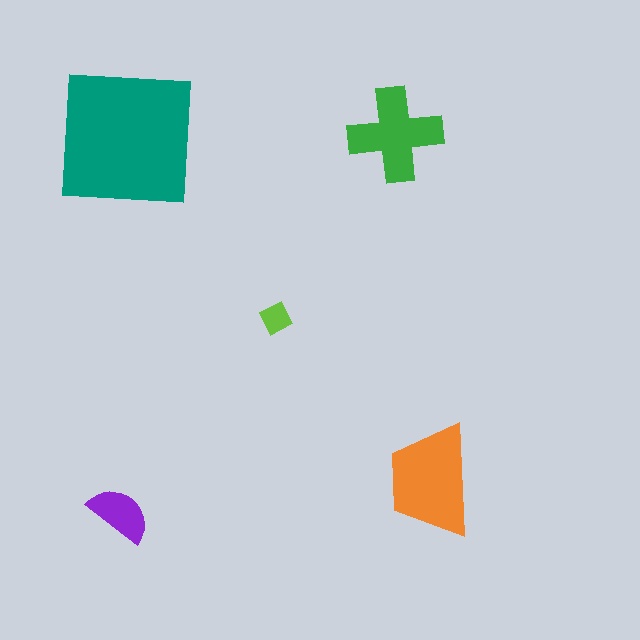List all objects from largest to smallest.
The teal square, the orange trapezoid, the green cross, the purple semicircle, the lime diamond.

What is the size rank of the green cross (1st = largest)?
3rd.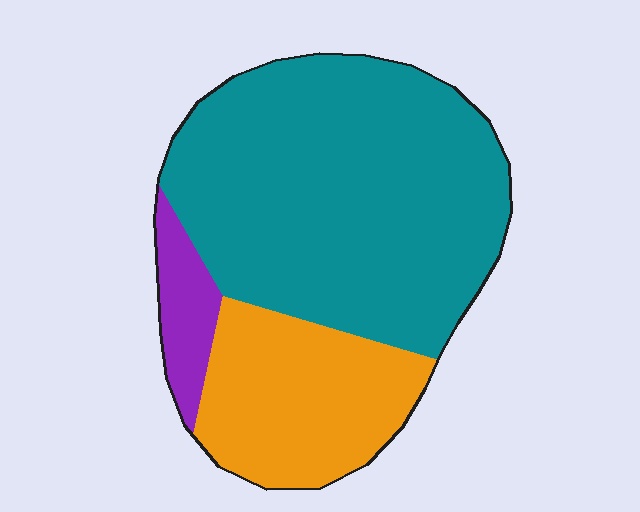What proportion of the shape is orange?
Orange covers roughly 25% of the shape.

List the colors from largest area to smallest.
From largest to smallest: teal, orange, purple.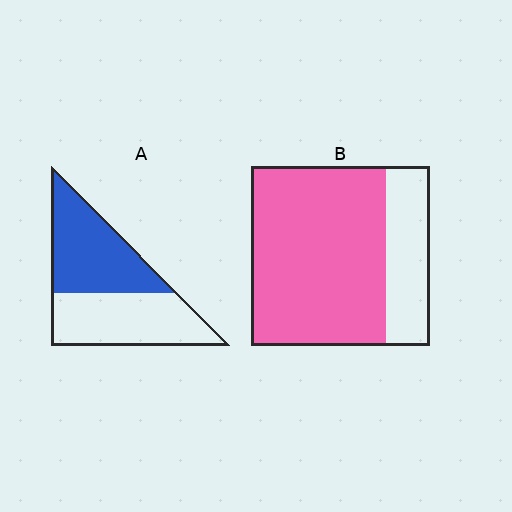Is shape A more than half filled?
Roughly half.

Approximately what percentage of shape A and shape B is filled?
A is approximately 50% and B is approximately 75%.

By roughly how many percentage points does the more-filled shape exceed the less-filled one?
By roughly 25 percentage points (B over A).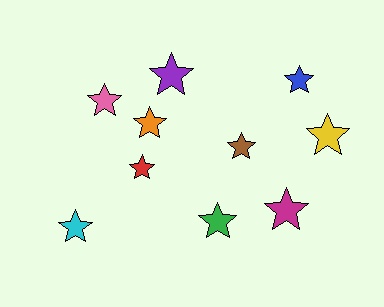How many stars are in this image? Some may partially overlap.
There are 10 stars.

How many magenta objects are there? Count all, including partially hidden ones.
There is 1 magenta object.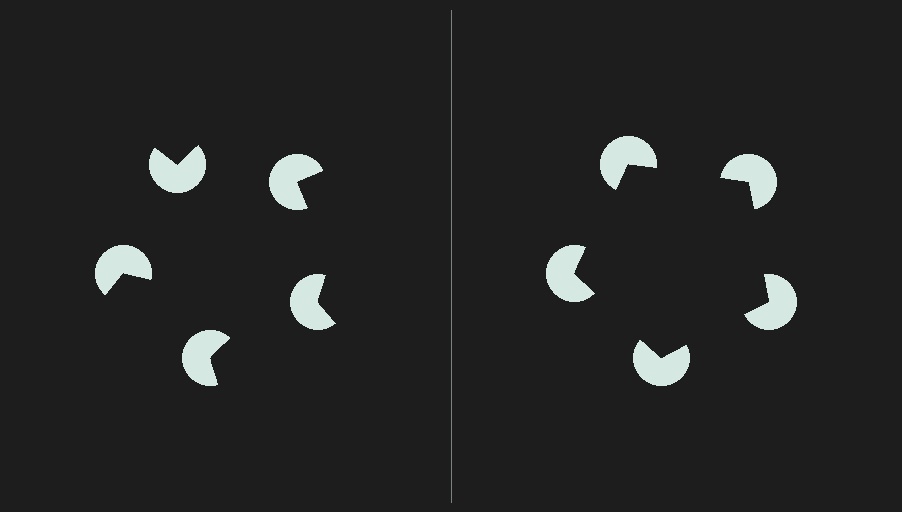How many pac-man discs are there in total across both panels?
10 — 5 on each side.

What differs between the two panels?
The pac-man discs are positioned identically on both sides; only the wedge orientations differ. On the right they align to a pentagon; on the left they are misaligned.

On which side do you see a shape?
An illusory pentagon appears on the right side. On the left side the wedge cuts are rotated, so no coherent shape forms.